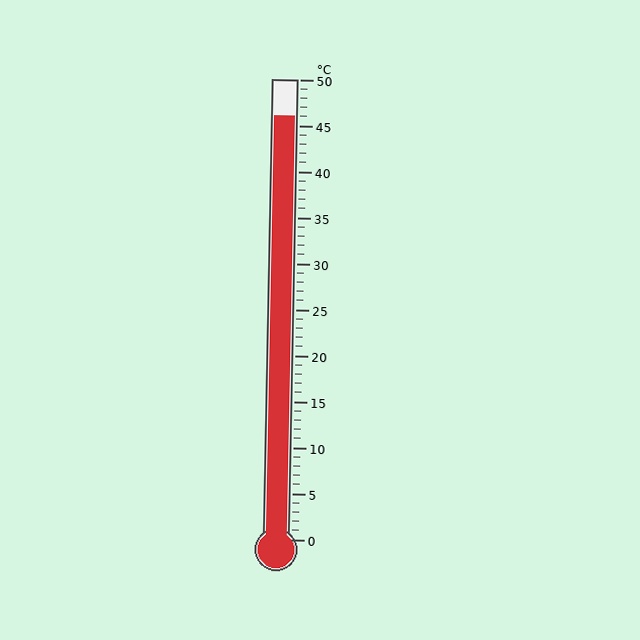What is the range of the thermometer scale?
The thermometer scale ranges from 0°C to 50°C.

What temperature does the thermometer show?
The thermometer shows approximately 46°C.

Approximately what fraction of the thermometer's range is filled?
The thermometer is filled to approximately 90% of its range.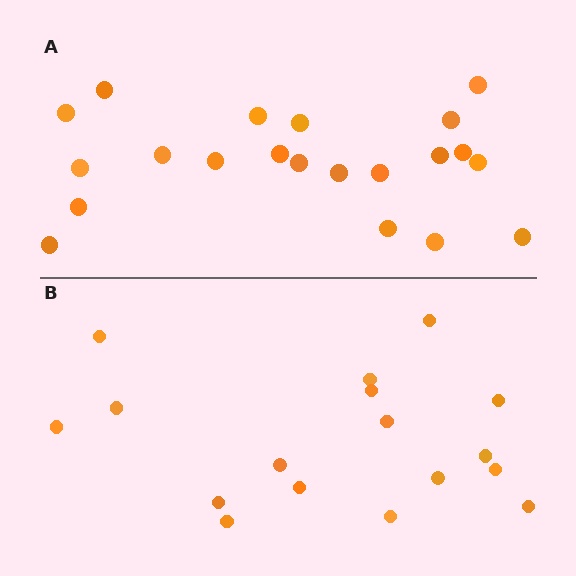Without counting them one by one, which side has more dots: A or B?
Region A (the top region) has more dots.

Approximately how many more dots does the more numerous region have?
Region A has about 4 more dots than region B.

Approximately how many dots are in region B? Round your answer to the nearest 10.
About 20 dots. (The exact count is 17, which rounds to 20.)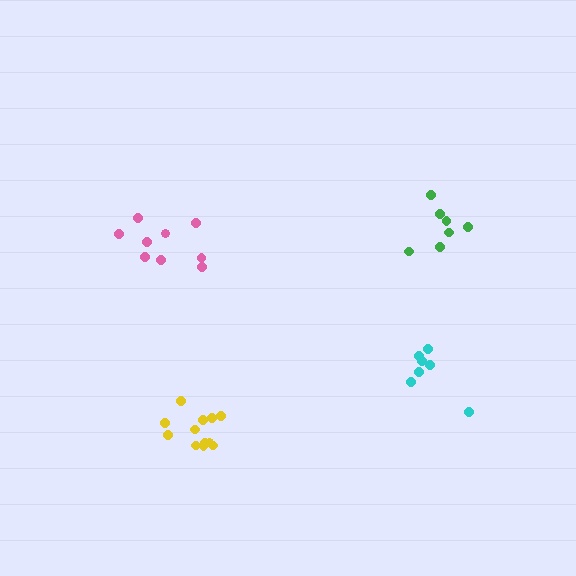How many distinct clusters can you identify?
There are 4 distinct clusters.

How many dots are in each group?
Group 1: 9 dots, Group 2: 7 dots, Group 3: 7 dots, Group 4: 12 dots (35 total).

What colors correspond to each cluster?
The clusters are colored: pink, green, cyan, yellow.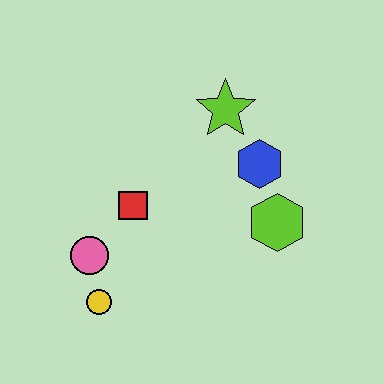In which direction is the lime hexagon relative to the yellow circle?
The lime hexagon is to the right of the yellow circle.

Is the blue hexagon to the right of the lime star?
Yes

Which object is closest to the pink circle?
The yellow circle is closest to the pink circle.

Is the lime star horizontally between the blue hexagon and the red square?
Yes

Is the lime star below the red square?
No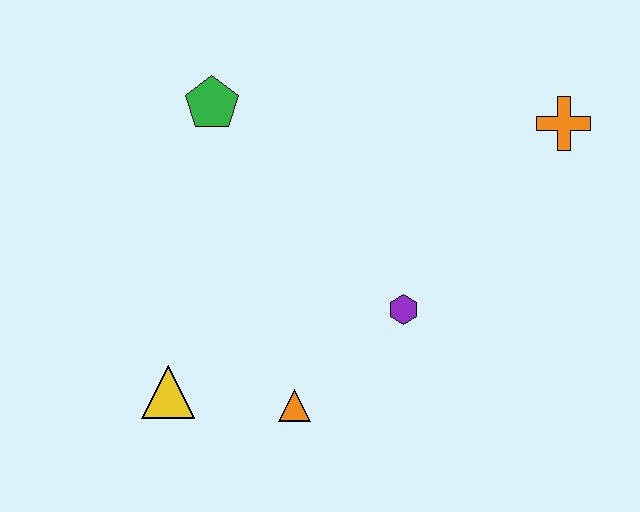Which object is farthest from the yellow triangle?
The orange cross is farthest from the yellow triangle.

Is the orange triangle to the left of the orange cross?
Yes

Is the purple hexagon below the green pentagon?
Yes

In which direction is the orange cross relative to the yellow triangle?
The orange cross is to the right of the yellow triangle.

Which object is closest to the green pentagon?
The purple hexagon is closest to the green pentagon.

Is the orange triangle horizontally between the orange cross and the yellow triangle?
Yes